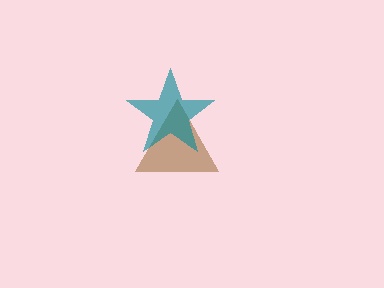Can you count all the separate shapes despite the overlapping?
Yes, there are 2 separate shapes.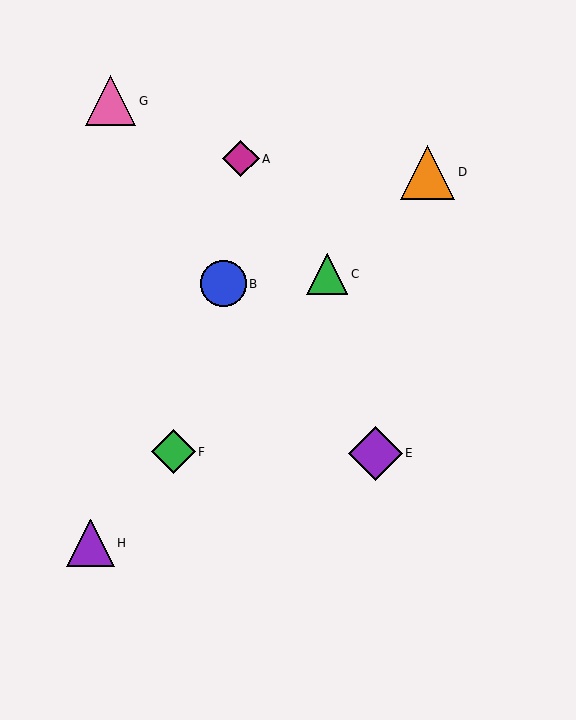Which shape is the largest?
The orange triangle (labeled D) is the largest.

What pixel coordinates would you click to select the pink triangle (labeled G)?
Click at (111, 101) to select the pink triangle G.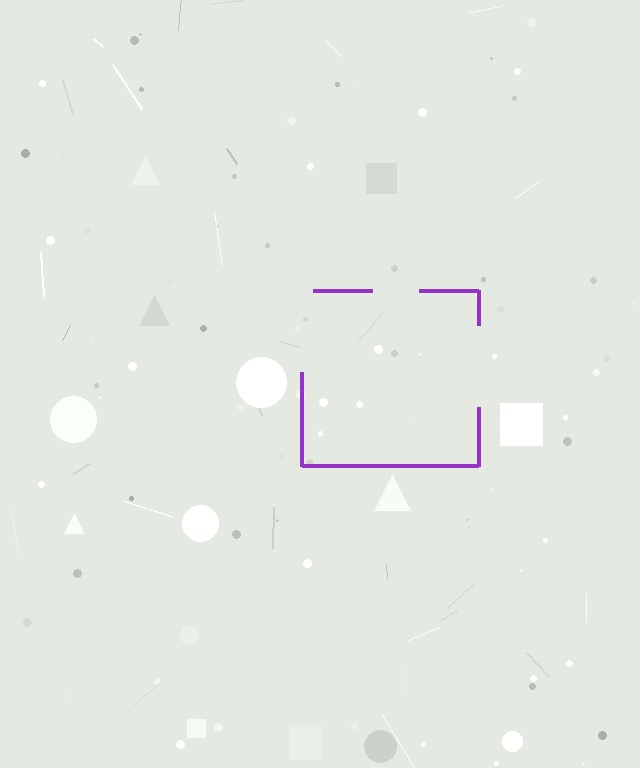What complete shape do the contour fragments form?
The contour fragments form a square.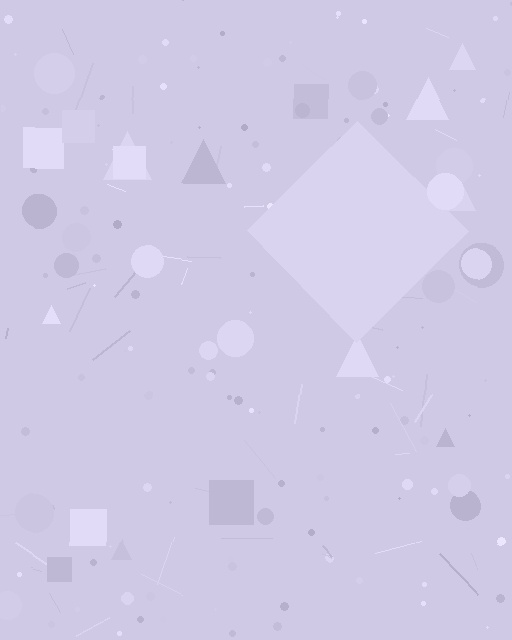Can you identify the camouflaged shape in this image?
The camouflaged shape is a diamond.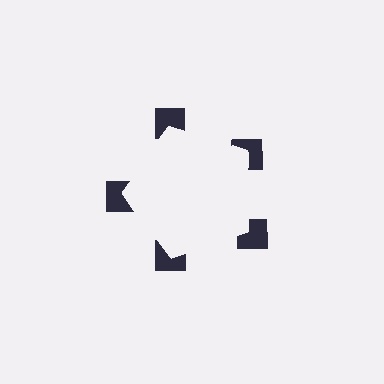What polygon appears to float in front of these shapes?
An illusory pentagon — its edges are inferred from the aligned wedge cuts in the notched squares, not physically drawn.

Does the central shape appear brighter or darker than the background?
It typically appears slightly brighter than the background, even though no actual brightness change is drawn.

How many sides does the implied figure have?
5 sides.